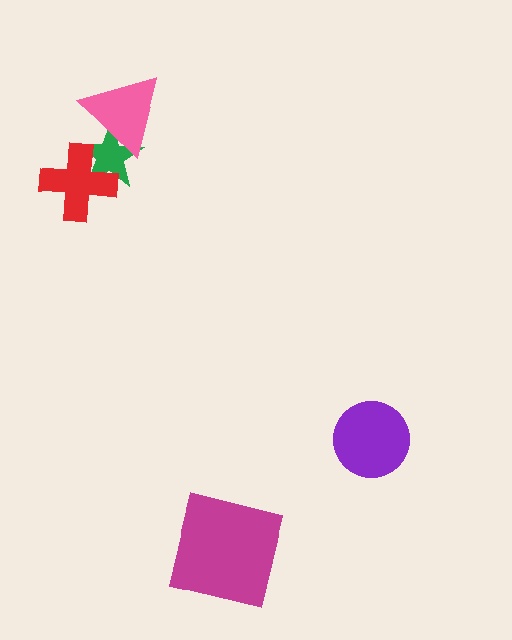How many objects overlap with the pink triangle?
1 object overlaps with the pink triangle.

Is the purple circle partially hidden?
No, no other shape covers it.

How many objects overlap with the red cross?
1 object overlaps with the red cross.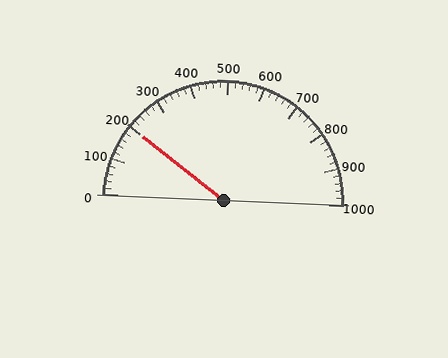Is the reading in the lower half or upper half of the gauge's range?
The reading is in the lower half of the range (0 to 1000).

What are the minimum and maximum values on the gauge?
The gauge ranges from 0 to 1000.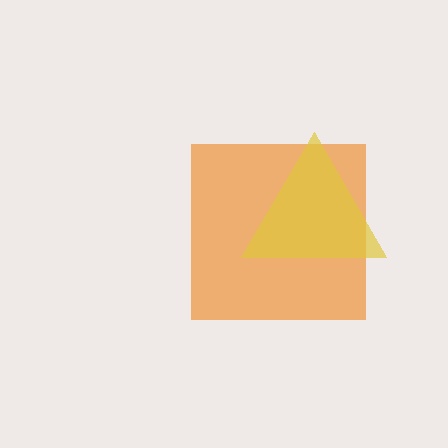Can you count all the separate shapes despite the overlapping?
Yes, there are 2 separate shapes.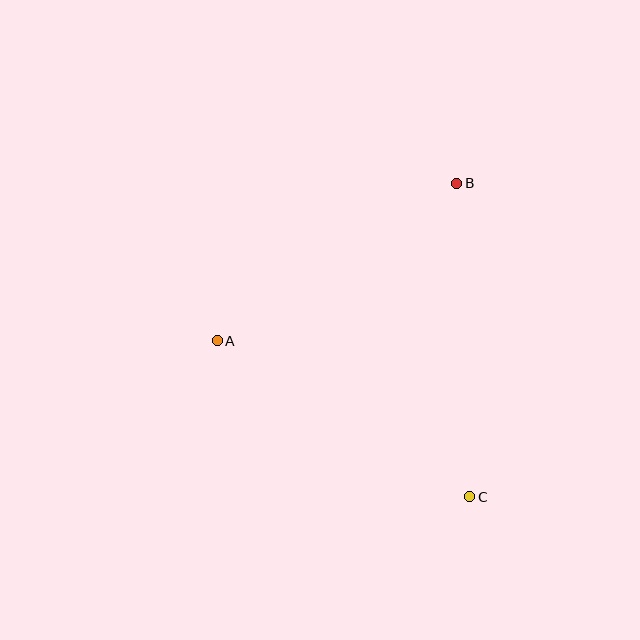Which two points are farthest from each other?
Points B and C are farthest from each other.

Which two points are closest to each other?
Points A and B are closest to each other.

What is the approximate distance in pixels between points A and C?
The distance between A and C is approximately 297 pixels.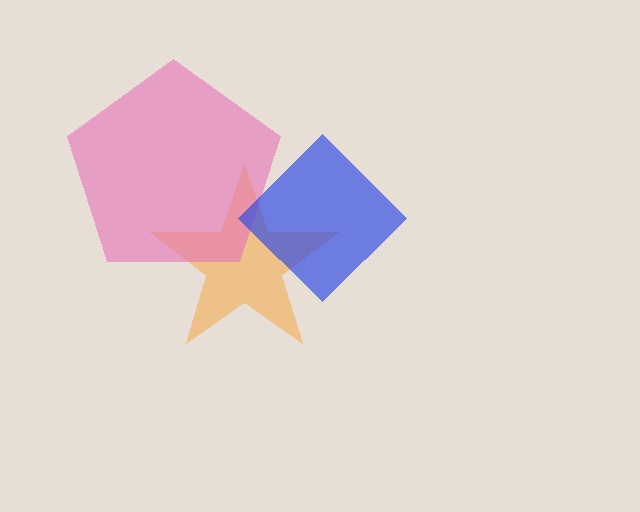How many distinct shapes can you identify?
There are 3 distinct shapes: an orange star, a pink pentagon, a blue diamond.